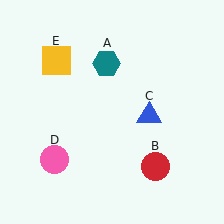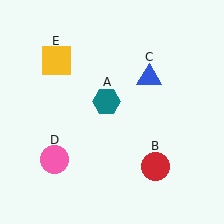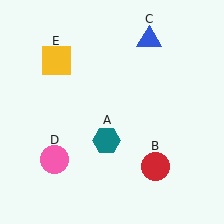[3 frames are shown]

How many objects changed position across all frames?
2 objects changed position: teal hexagon (object A), blue triangle (object C).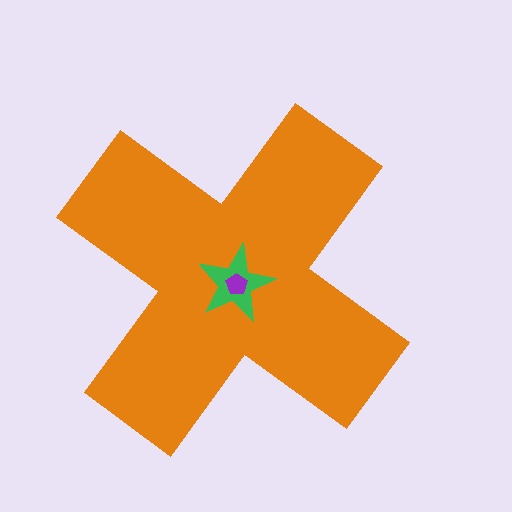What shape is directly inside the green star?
The purple pentagon.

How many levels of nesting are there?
3.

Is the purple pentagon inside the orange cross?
Yes.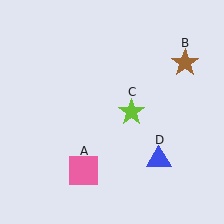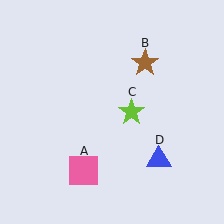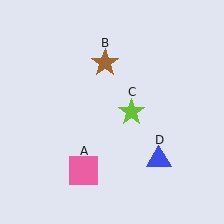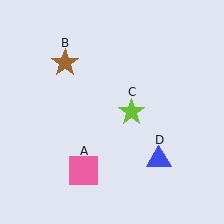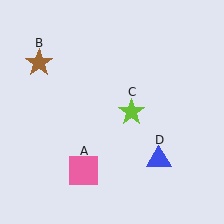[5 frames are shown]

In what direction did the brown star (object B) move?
The brown star (object B) moved left.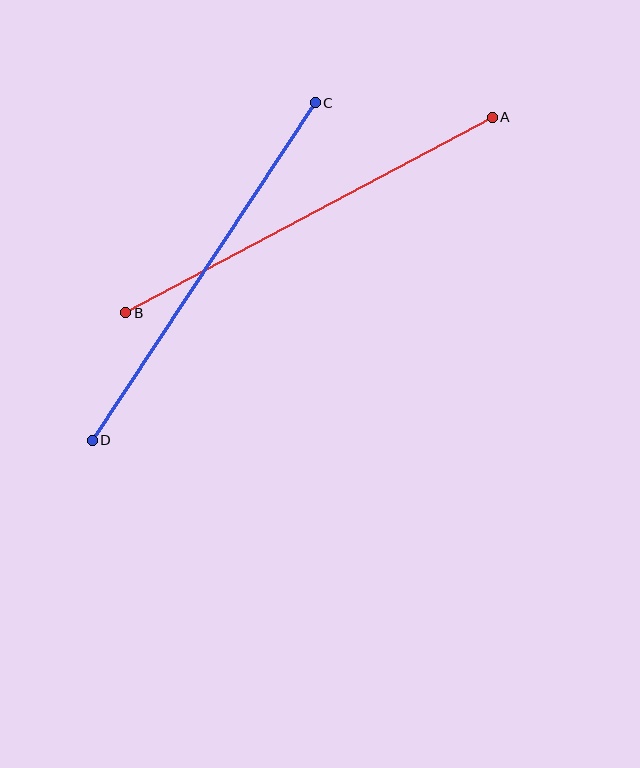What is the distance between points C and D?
The distance is approximately 405 pixels.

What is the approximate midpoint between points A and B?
The midpoint is at approximately (309, 215) pixels.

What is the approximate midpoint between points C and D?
The midpoint is at approximately (204, 272) pixels.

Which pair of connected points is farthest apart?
Points A and B are farthest apart.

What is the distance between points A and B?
The distance is approximately 415 pixels.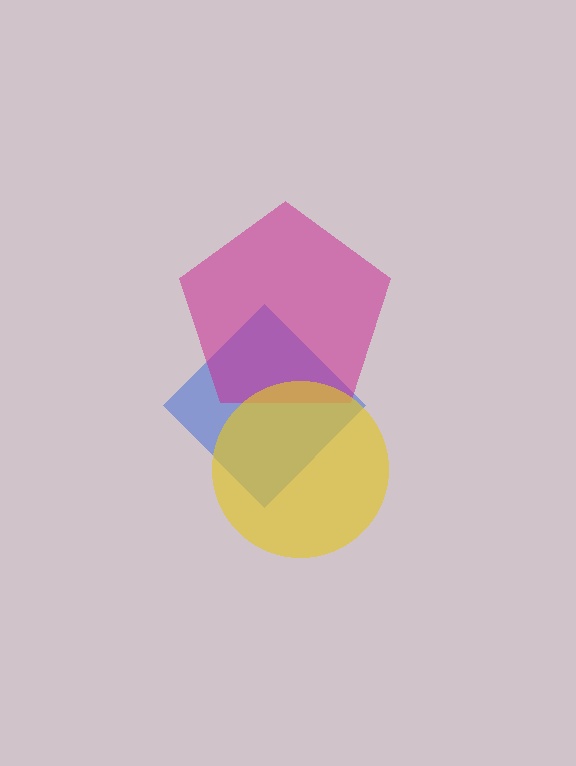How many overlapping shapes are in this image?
There are 3 overlapping shapes in the image.